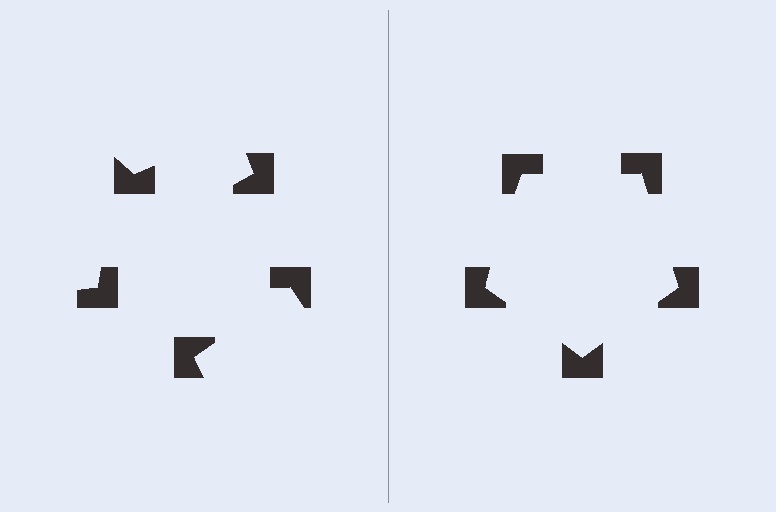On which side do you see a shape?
An illusory pentagon appears on the right side. On the left side the wedge cuts are rotated, so no coherent shape forms.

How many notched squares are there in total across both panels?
10 — 5 on each side.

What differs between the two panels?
The notched squares are positioned identically on both sides; only the wedge orientations differ. On the right they align to a pentagon; on the left they are misaligned.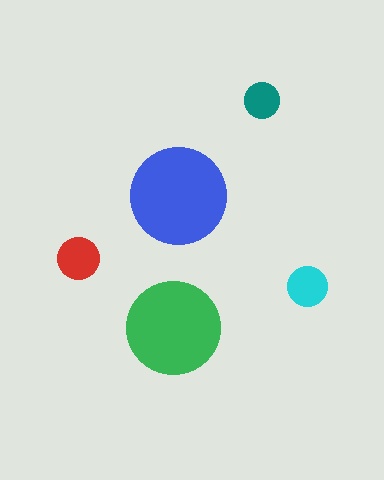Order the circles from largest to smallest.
the blue one, the green one, the red one, the cyan one, the teal one.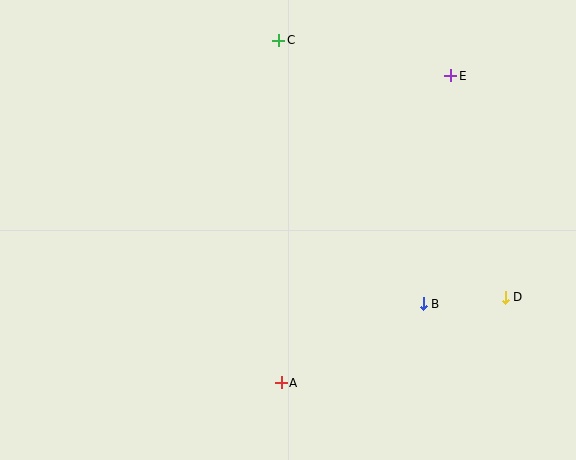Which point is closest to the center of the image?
Point A at (281, 383) is closest to the center.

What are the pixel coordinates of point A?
Point A is at (281, 383).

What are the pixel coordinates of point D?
Point D is at (505, 297).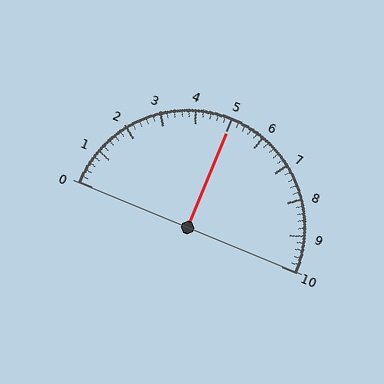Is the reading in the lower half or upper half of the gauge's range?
The reading is in the upper half of the range (0 to 10).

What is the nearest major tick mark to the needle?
The nearest major tick mark is 5.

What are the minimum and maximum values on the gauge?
The gauge ranges from 0 to 10.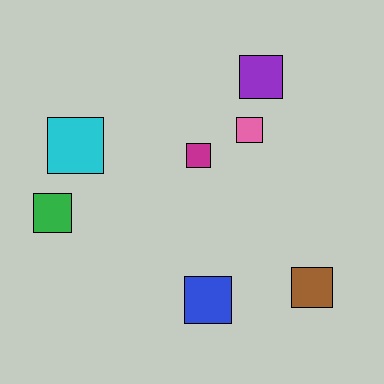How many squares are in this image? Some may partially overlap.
There are 7 squares.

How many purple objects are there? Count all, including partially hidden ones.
There is 1 purple object.